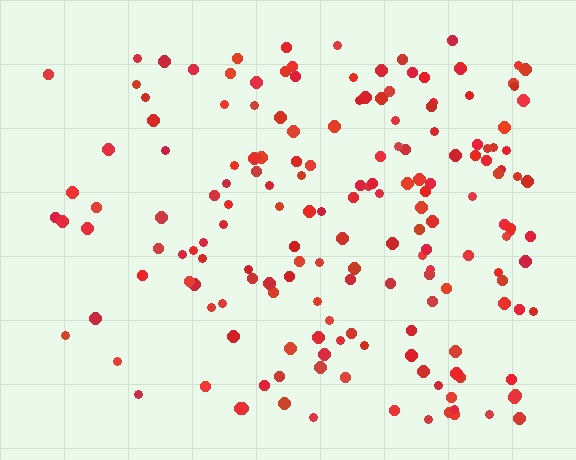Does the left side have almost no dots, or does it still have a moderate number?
Still a moderate number, just noticeably fewer than the right.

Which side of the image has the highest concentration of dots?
The right.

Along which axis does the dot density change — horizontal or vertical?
Horizontal.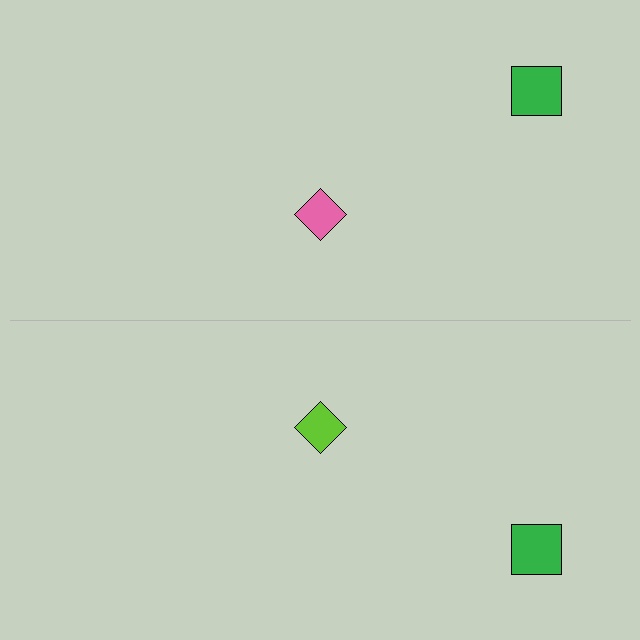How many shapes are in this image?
There are 4 shapes in this image.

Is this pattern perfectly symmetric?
No, the pattern is not perfectly symmetric. The lime diamond on the bottom side breaks the symmetry — its mirror counterpart is pink.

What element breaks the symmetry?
The lime diamond on the bottom side breaks the symmetry — its mirror counterpart is pink.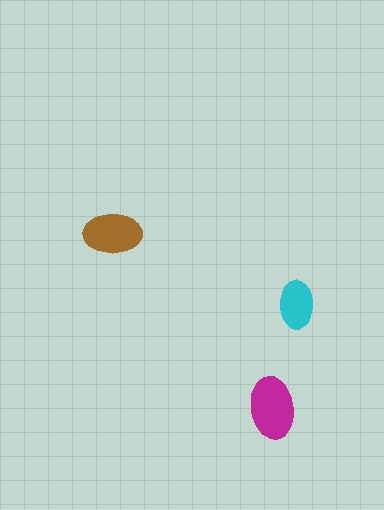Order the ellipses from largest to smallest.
the magenta one, the brown one, the cyan one.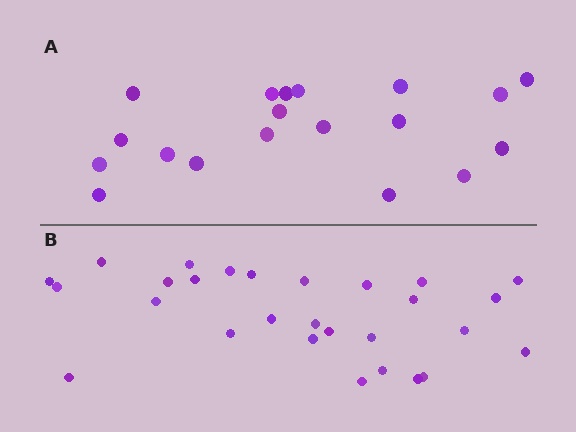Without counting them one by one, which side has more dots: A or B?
Region B (the bottom region) has more dots.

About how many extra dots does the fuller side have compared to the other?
Region B has roughly 8 or so more dots than region A.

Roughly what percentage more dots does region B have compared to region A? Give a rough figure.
About 45% more.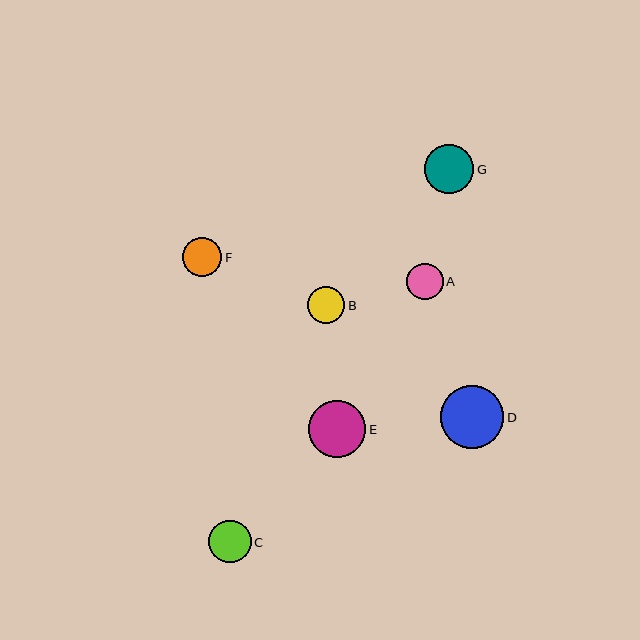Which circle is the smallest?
Circle A is the smallest with a size of approximately 36 pixels.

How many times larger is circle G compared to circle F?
Circle G is approximately 1.2 times the size of circle F.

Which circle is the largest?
Circle D is the largest with a size of approximately 63 pixels.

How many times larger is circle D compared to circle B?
Circle D is approximately 1.7 times the size of circle B.